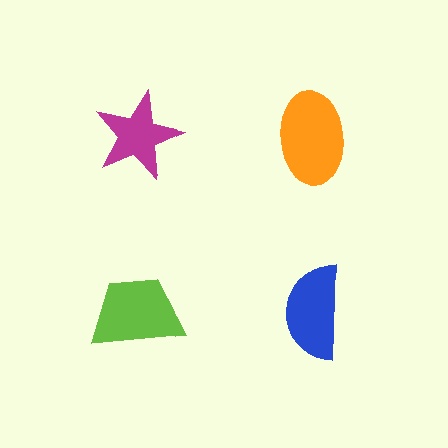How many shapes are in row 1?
2 shapes.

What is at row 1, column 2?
An orange ellipse.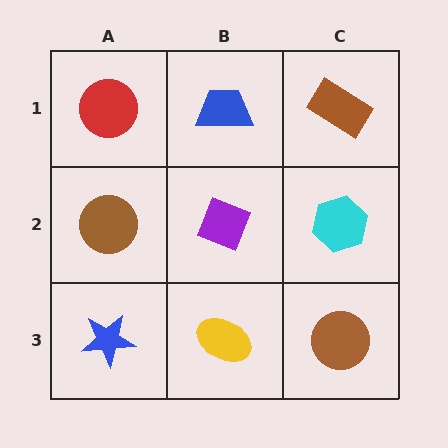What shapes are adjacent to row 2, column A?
A red circle (row 1, column A), a blue star (row 3, column A), a purple diamond (row 2, column B).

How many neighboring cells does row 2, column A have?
3.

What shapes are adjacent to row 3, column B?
A purple diamond (row 2, column B), a blue star (row 3, column A), a brown circle (row 3, column C).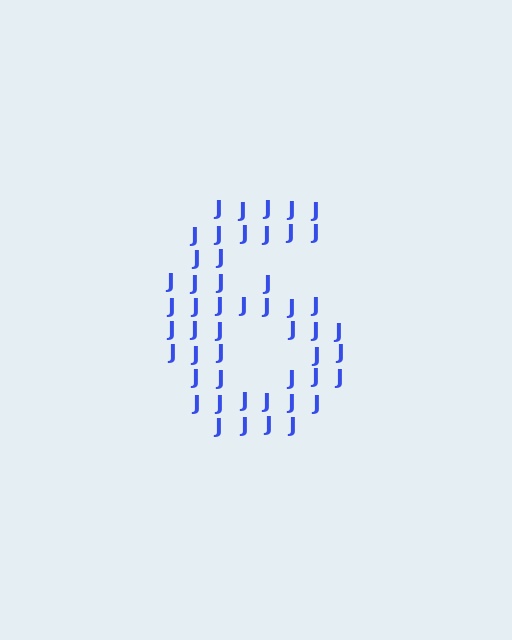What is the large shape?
The large shape is the digit 6.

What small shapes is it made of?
It is made of small letter J's.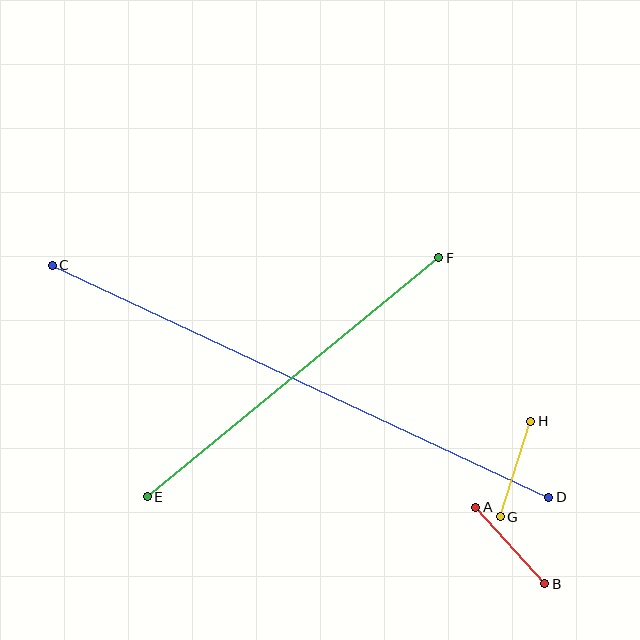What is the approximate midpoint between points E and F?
The midpoint is at approximately (293, 377) pixels.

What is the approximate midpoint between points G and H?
The midpoint is at approximately (515, 469) pixels.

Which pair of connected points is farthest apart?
Points C and D are farthest apart.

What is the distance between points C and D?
The distance is approximately 548 pixels.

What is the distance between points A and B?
The distance is approximately 103 pixels.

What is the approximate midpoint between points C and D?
The midpoint is at approximately (301, 381) pixels.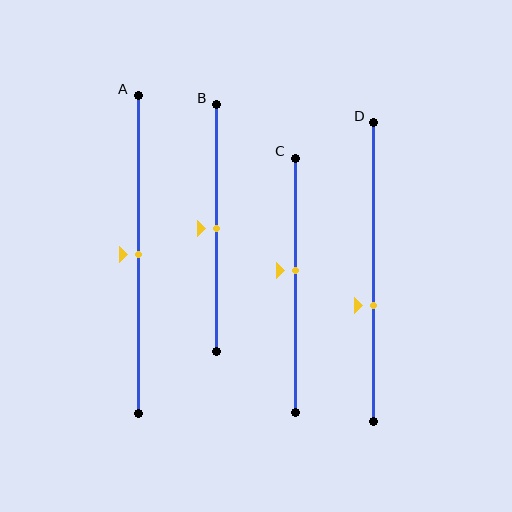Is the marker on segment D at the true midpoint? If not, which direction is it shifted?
No, the marker on segment D is shifted downward by about 11% of the segment length.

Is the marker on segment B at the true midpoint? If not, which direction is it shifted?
Yes, the marker on segment B is at the true midpoint.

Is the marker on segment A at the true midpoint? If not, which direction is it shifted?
Yes, the marker on segment A is at the true midpoint.